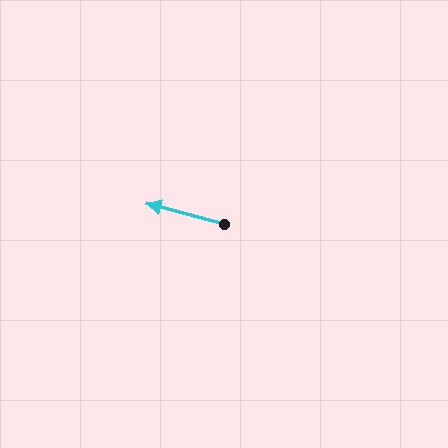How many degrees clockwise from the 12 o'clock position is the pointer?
Approximately 285 degrees.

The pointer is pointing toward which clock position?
Roughly 10 o'clock.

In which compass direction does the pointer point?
West.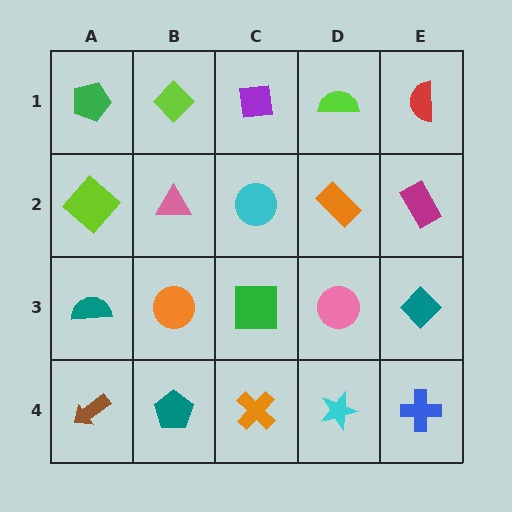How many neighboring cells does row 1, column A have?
2.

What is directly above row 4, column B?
An orange circle.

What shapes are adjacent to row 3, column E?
A magenta rectangle (row 2, column E), a blue cross (row 4, column E), a pink circle (row 3, column D).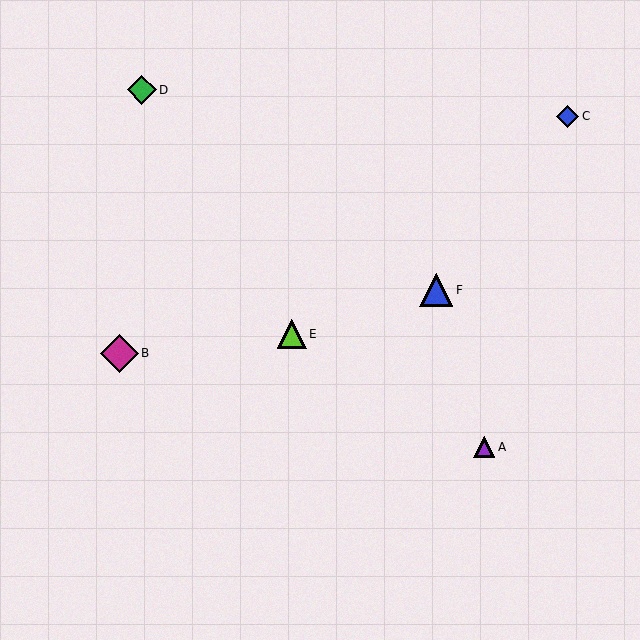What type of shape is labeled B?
Shape B is a magenta diamond.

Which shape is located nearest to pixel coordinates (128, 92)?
The green diamond (labeled D) at (142, 90) is nearest to that location.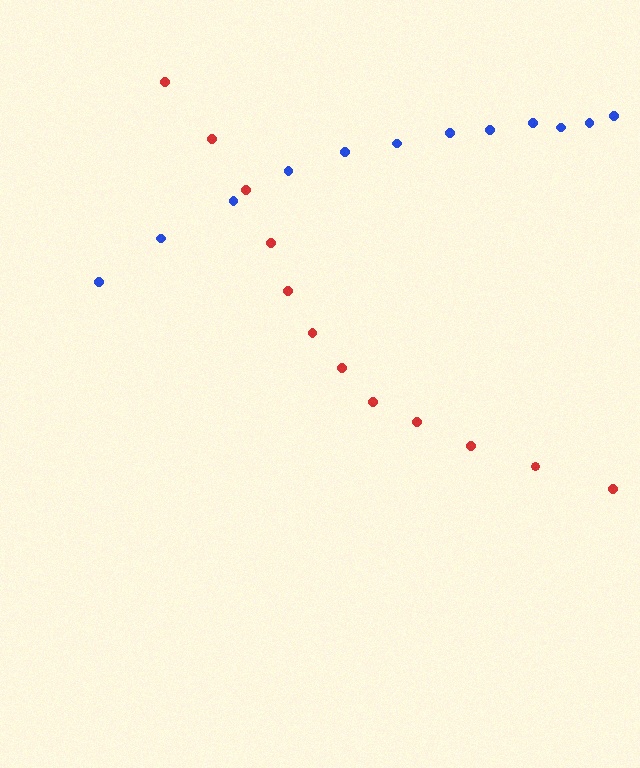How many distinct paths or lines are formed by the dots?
There are 2 distinct paths.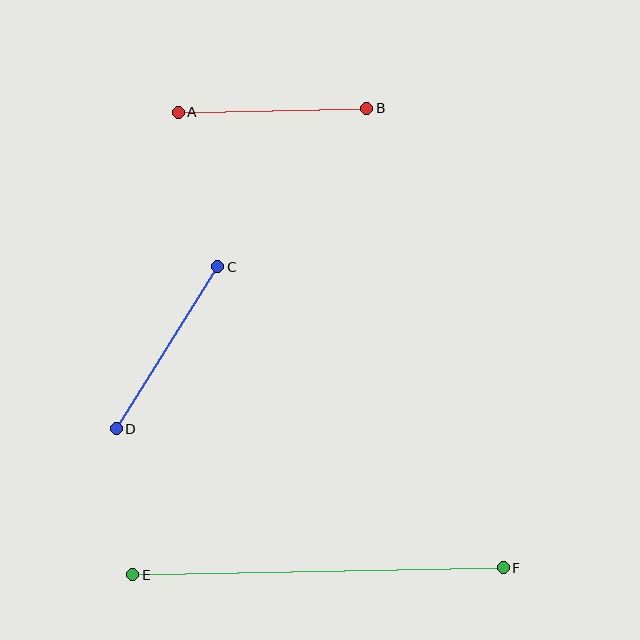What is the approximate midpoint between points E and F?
The midpoint is at approximately (318, 571) pixels.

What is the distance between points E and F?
The distance is approximately 371 pixels.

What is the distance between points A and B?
The distance is approximately 188 pixels.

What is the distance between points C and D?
The distance is approximately 191 pixels.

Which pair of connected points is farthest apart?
Points E and F are farthest apart.